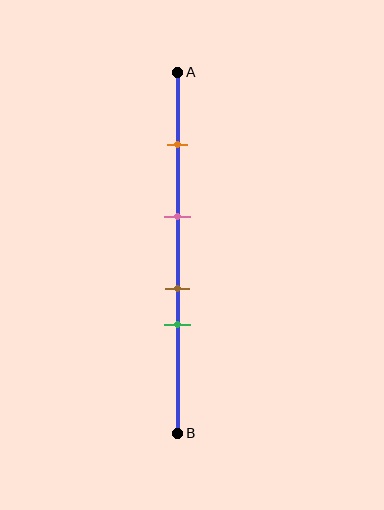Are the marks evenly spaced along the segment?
No, the marks are not evenly spaced.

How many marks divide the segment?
There are 4 marks dividing the segment.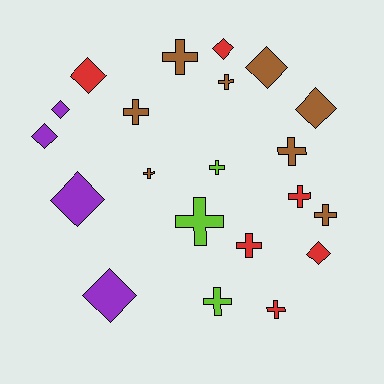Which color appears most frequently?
Brown, with 8 objects.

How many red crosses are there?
There are 3 red crosses.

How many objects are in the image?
There are 21 objects.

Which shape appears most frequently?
Cross, with 12 objects.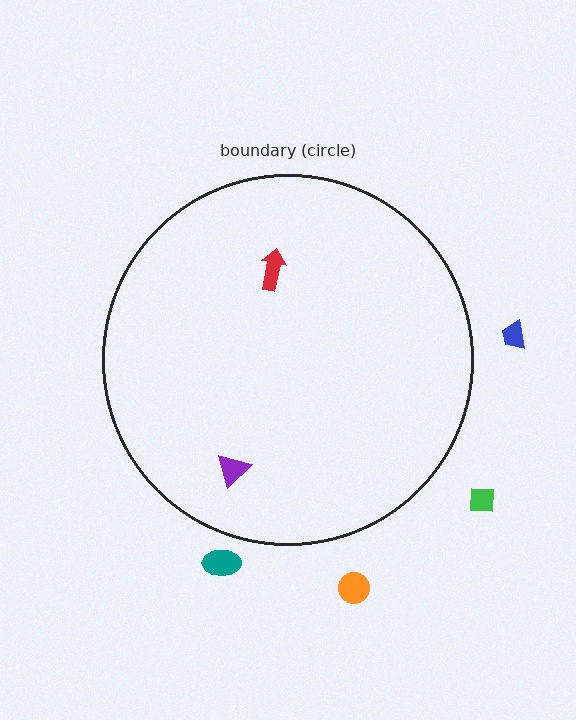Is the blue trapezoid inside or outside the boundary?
Outside.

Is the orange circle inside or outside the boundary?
Outside.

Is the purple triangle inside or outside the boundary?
Inside.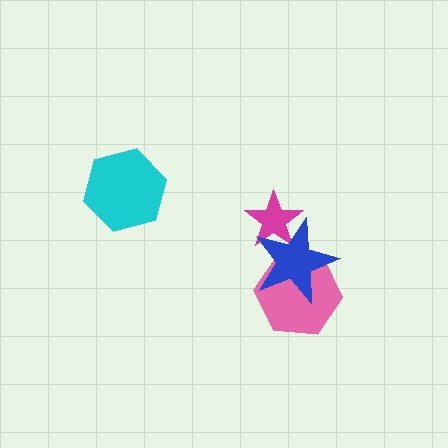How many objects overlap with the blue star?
2 objects overlap with the blue star.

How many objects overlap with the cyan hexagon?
0 objects overlap with the cyan hexagon.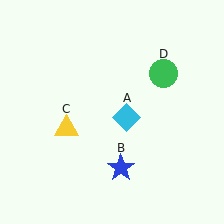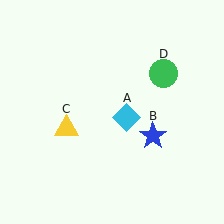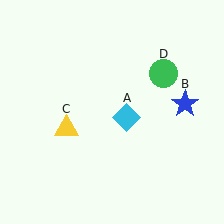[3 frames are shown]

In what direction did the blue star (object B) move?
The blue star (object B) moved up and to the right.